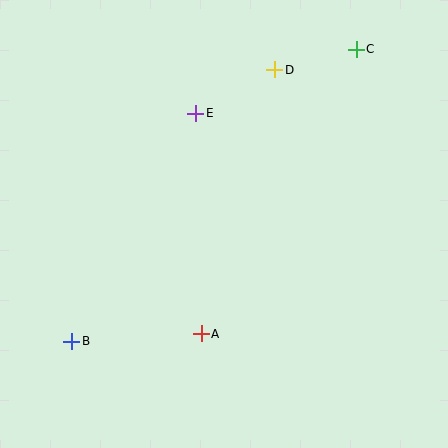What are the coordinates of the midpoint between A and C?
The midpoint between A and C is at (279, 192).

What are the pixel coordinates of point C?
Point C is at (356, 49).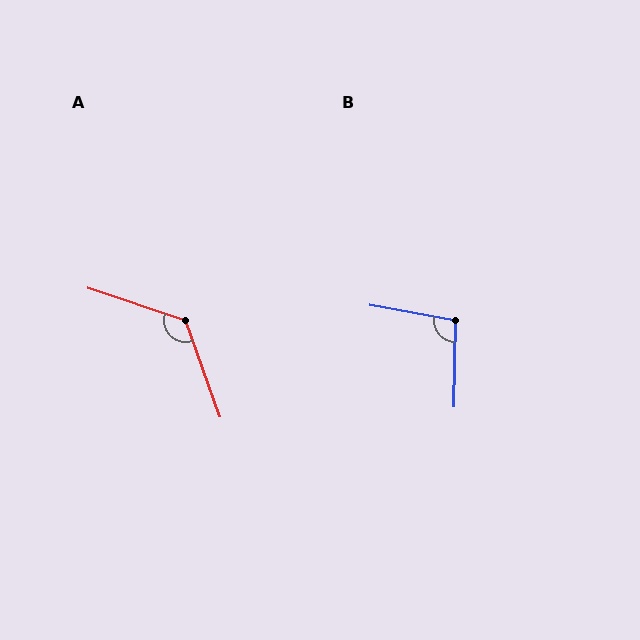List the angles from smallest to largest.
B (100°), A (128°).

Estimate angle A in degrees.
Approximately 128 degrees.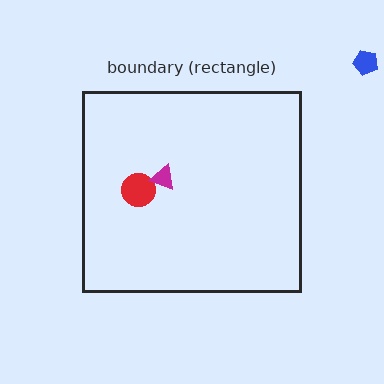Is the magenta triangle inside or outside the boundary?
Inside.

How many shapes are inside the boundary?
2 inside, 1 outside.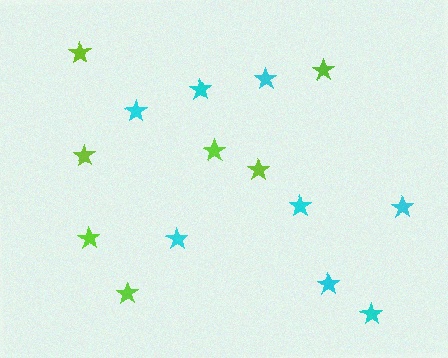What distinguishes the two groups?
There are 2 groups: one group of cyan stars (8) and one group of lime stars (7).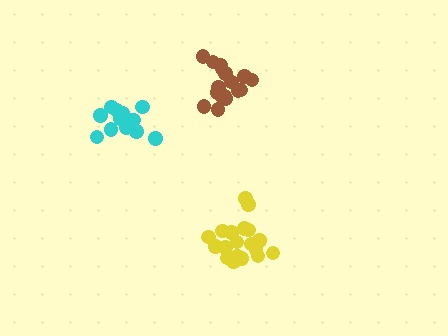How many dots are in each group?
Group 1: 14 dots, Group 2: 19 dots, Group 3: 17 dots (50 total).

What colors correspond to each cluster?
The clusters are colored: cyan, yellow, brown.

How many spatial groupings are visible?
There are 3 spatial groupings.